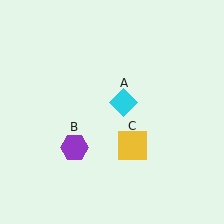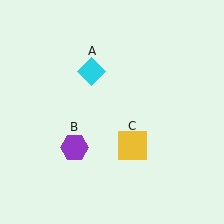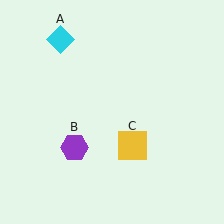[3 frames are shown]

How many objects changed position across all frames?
1 object changed position: cyan diamond (object A).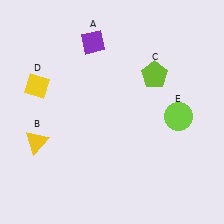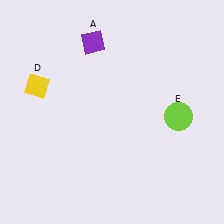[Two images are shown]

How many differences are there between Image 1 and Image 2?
There are 2 differences between the two images.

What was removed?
The yellow triangle (B), the lime pentagon (C) were removed in Image 2.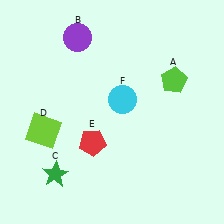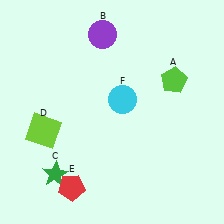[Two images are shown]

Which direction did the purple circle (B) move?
The purple circle (B) moved right.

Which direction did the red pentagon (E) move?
The red pentagon (E) moved down.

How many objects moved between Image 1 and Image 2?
2 objects moved between the two images.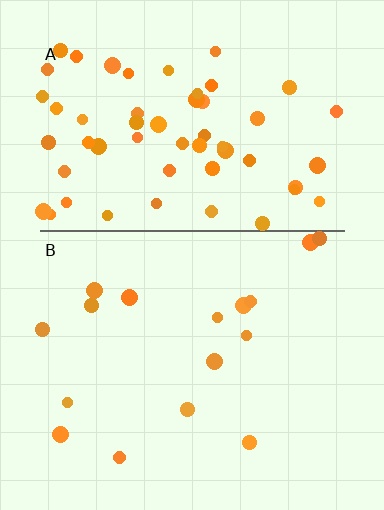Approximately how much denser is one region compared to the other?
Approximately 3.5× — region A over region B.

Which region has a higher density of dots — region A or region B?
A (the top).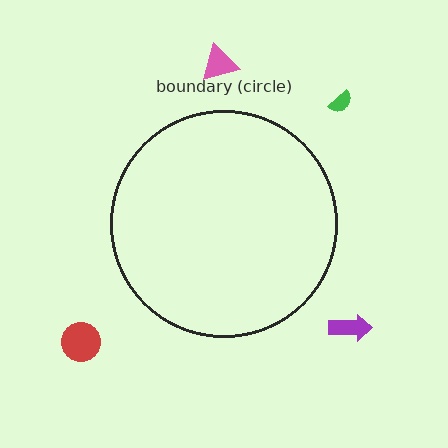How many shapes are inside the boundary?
0 inside, 4 outside.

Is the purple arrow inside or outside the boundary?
Outside.